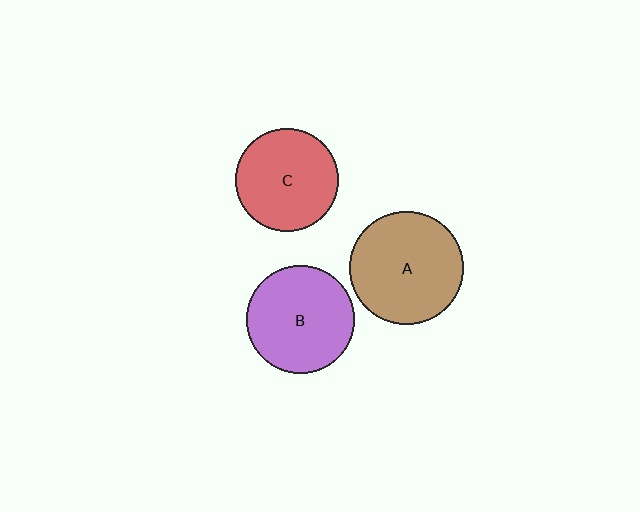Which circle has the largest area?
Circle A (brown).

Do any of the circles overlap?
No, none of the circles overlap.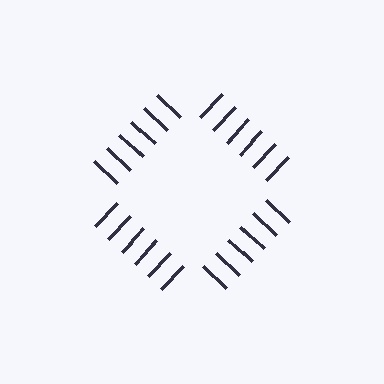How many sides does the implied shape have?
4 sides — the line-ends trace a square.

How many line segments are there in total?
24 — 6 along each of the 4 edges.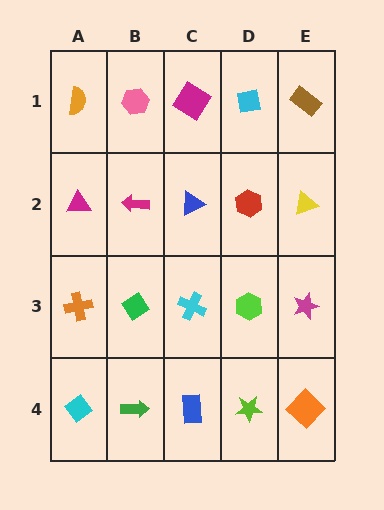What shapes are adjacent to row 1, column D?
A red hexagon (row 2, column D), a magenta diamond (row 1, column C), a brown rectangle (row 1, column E).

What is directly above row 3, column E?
A yellow triangle.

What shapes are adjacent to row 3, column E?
A yellow triangle (row 2, column E), an orange diamond (row 4, column E), a lime hexagon (row 3, column D).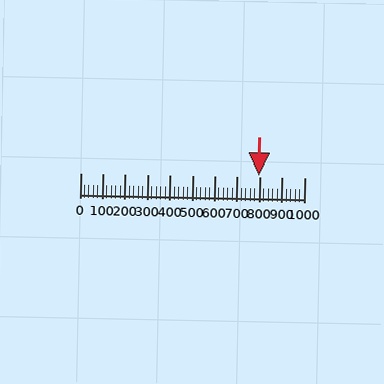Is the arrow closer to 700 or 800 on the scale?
The arrow is closer to 800.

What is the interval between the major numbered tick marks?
The major tick marks are spaced 100 units apart.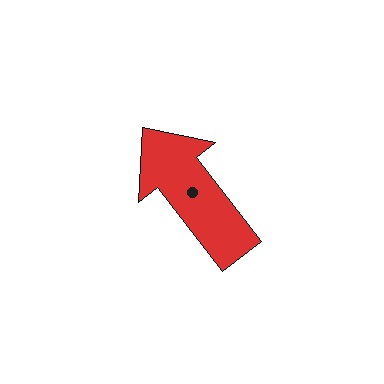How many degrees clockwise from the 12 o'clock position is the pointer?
Approximately 322 degrees.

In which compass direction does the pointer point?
Northwest.